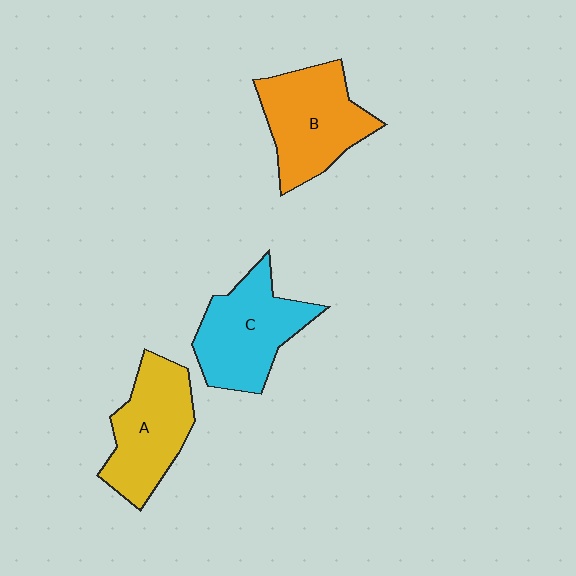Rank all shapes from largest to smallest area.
From largest to smallest: B (orange), C (cyan), A (yellow).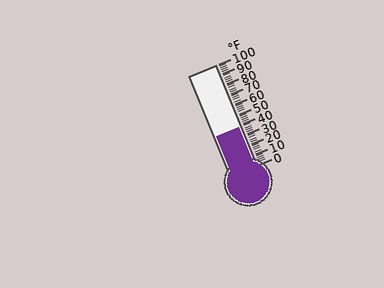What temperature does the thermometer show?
The thermometer shows approximately 38°F.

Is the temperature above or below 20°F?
The temperature is above 20°F.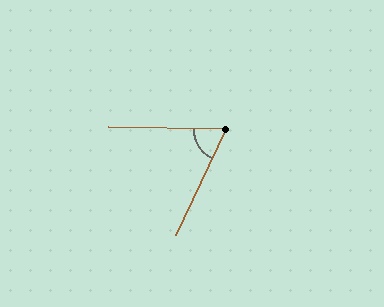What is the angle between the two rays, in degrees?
Approximately 66 degrees.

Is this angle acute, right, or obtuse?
It is acute.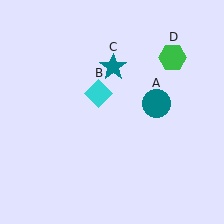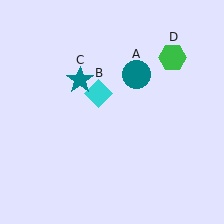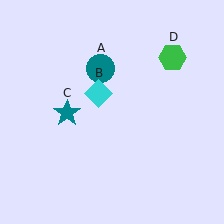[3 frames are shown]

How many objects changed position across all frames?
2 objects changed position: teal circle (object A), teal star (object C).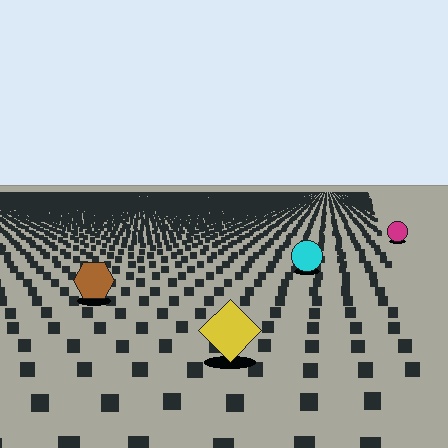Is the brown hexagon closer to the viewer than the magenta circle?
Yes. The brown hexagon is closer — you can tell from the texture gradient: the ground texture is coarser near it.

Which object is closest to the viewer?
The yellow diamond is closest. The texture marks near it are larger and more spread out.